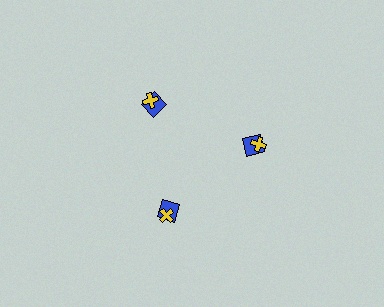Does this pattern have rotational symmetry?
Yes, this pattern has 3-fold rotational symmetry. It looks the same after rotating 120 degrees around the center.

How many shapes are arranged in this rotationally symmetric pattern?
There are 6 shapes, arranged in 3 groups of 2.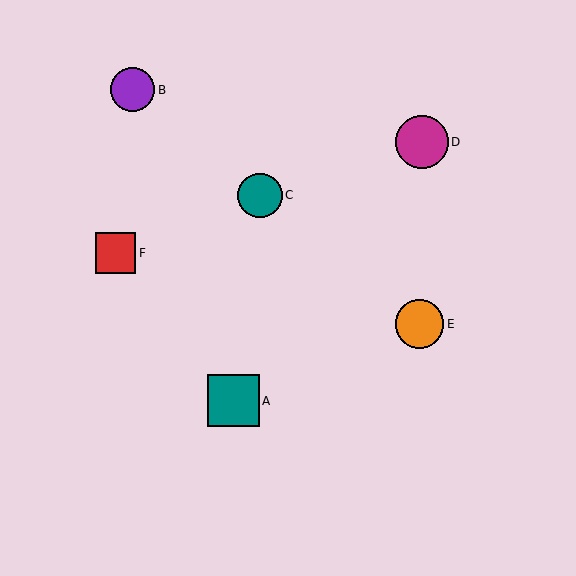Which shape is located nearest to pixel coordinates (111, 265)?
The red square (labeled F) at (116, 253) is nearest to that location.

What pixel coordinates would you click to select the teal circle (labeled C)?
Click at (260, 195) to select the teal circle C.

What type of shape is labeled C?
Shape C is a teal circle.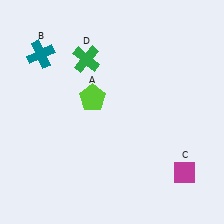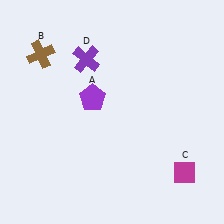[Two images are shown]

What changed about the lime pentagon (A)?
In Image 1, A is lime. In Image 2, it changed to purple.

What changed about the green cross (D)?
In Image 1, D is green. In Image 2, it changed to purple.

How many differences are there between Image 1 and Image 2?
There are 3 differences between the two images.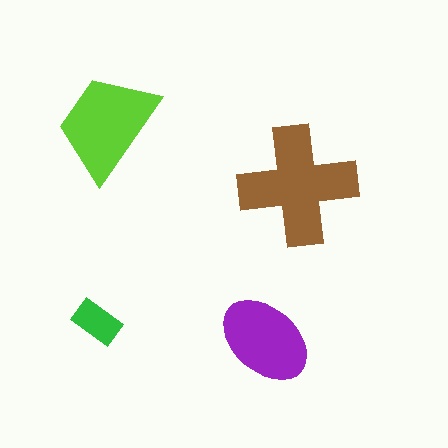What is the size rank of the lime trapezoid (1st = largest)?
2nd.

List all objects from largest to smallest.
The brown cross, the lime trapezoid, the purple ellipse, the green rectangle.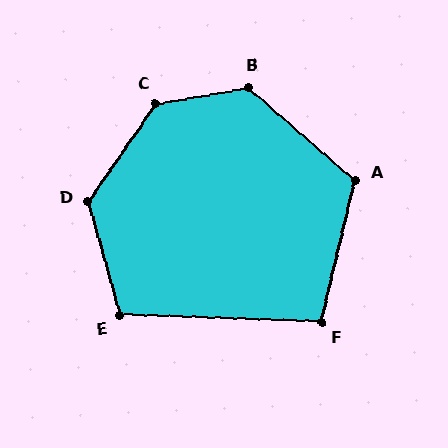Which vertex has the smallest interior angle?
F, at approximately 101 degrees.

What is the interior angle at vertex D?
Approximately 129 degrees (obtuse).